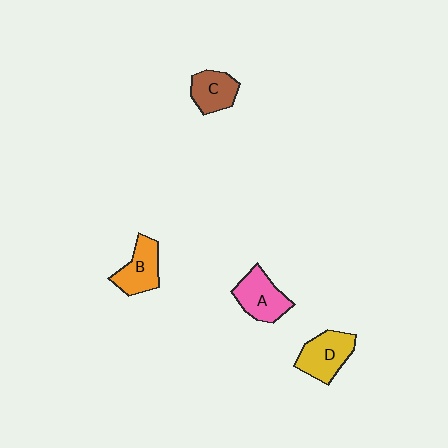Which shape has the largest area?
Shape D (yellow).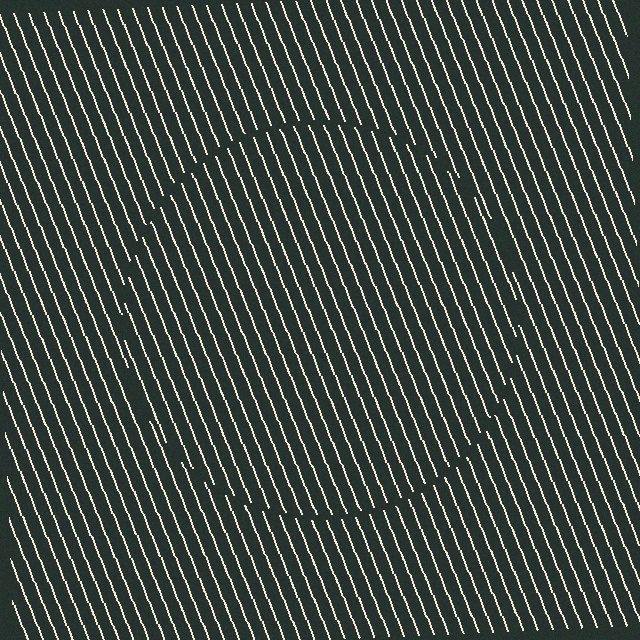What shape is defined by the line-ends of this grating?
An illusory circle. The interior of the shape contains the same grating, shifted by half a period — the contour is defined by the phase discontinuity where line-ends from the inner and outer gratings abut.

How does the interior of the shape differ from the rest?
The interior of the shape contains the same grating, shifted by half a period — the contour is defined by the phase discontinuity where line-ends from the inner and outer gratings abut.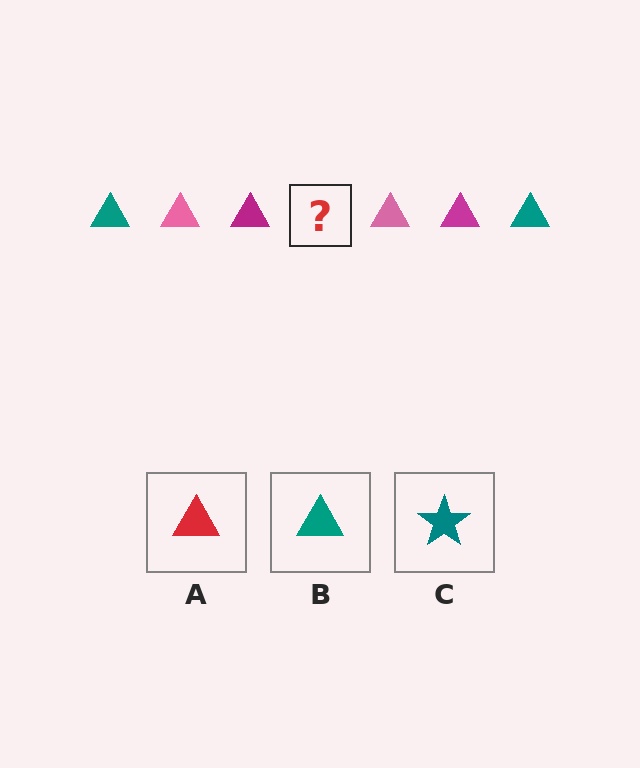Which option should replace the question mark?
Option B.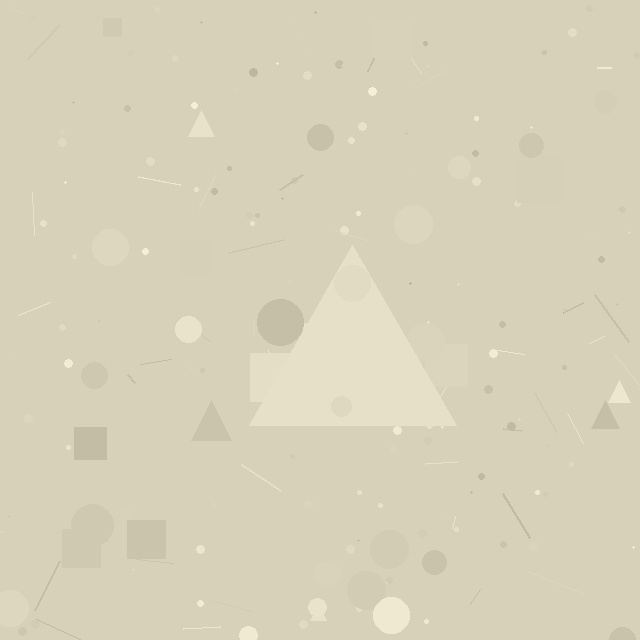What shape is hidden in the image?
A triangle is hidden in the image.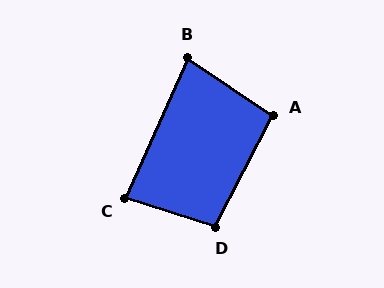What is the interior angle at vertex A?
Approximately 96 degrees (obtuse).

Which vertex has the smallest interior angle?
B, at approximately 80 degrees.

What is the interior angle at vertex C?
Approximately 84 degrees (acute).